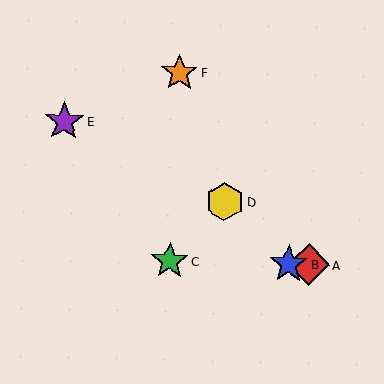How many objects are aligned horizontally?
3 objects (A, B, C) are aligned horizontally.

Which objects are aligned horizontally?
Objects A, B, C are aligned horizontally.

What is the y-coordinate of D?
Object D is at y≈202.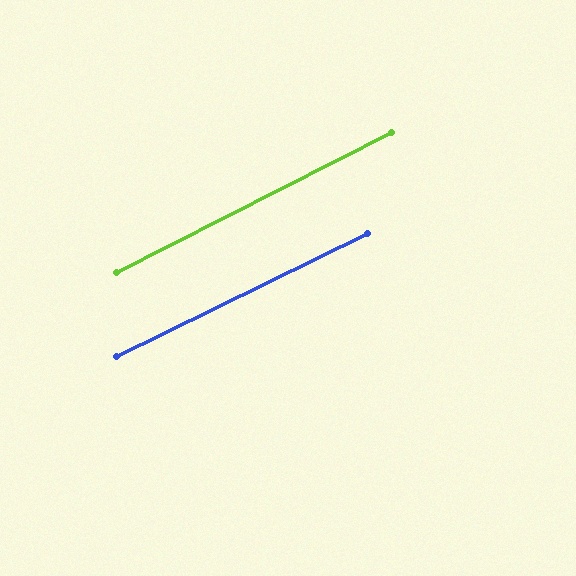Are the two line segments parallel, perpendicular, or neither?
Parallel — their directions differ by only 0.8°.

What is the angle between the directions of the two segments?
Approximately 1 degree.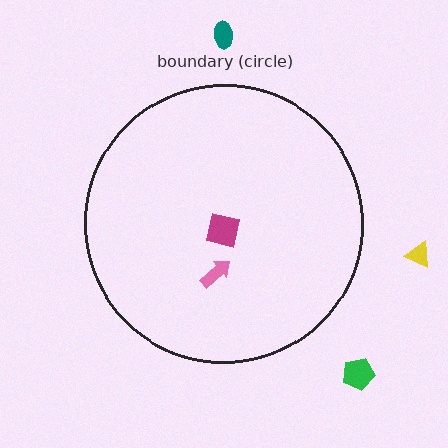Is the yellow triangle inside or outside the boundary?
Outside.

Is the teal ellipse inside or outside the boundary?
Outside.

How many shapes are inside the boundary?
2 inside, 3 outside.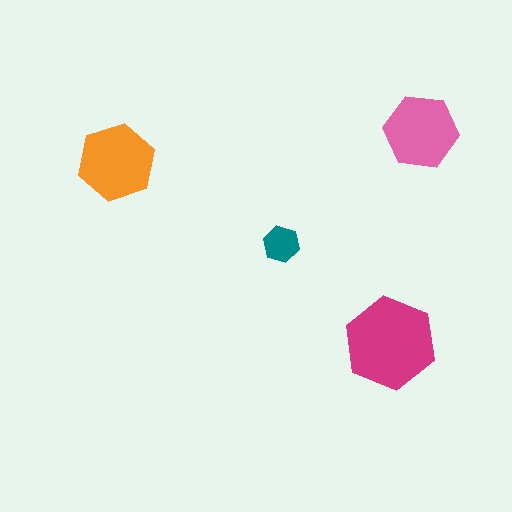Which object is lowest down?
The magenta hexagon is bottommost.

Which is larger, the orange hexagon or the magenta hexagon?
The magenta one.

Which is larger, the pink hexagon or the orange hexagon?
The orange one.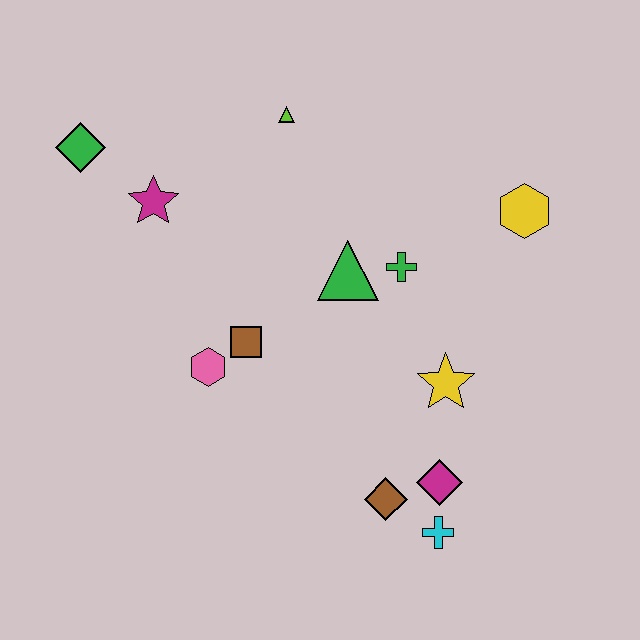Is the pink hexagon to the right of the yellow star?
No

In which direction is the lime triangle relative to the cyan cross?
The lime triangle is above the cyan cross.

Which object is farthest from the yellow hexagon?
The green diamond is farthest from the yellow hexagon.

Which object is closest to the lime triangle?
The magenta star is closest to the lime triangle.